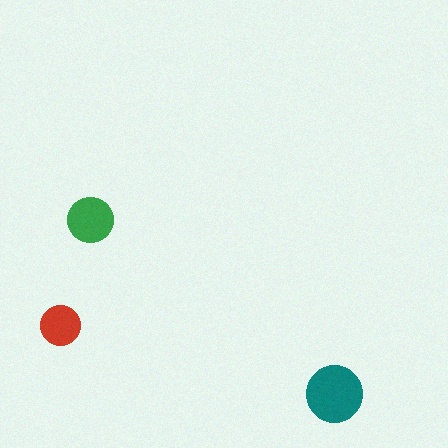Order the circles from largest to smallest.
the teal one, the green one, the red one.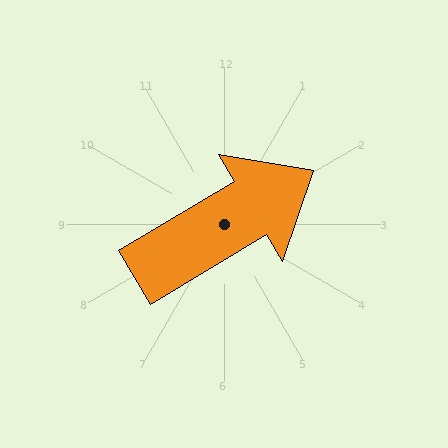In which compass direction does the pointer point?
Northeast.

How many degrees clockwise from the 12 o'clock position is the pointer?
Approximately 59 degrees.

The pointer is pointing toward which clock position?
Roughly 2 o'clock.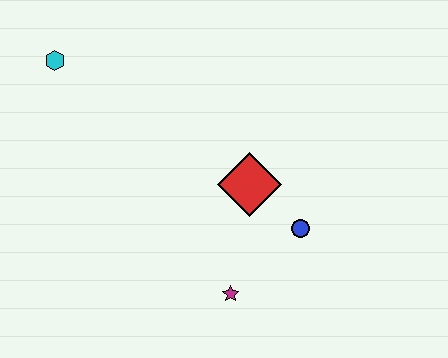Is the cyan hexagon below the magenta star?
No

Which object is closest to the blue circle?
The red diamond is closest to the blue circle.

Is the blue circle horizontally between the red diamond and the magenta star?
No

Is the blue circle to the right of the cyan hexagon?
Yes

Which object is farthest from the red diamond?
The cyan hexagon is farthest from the red diamond.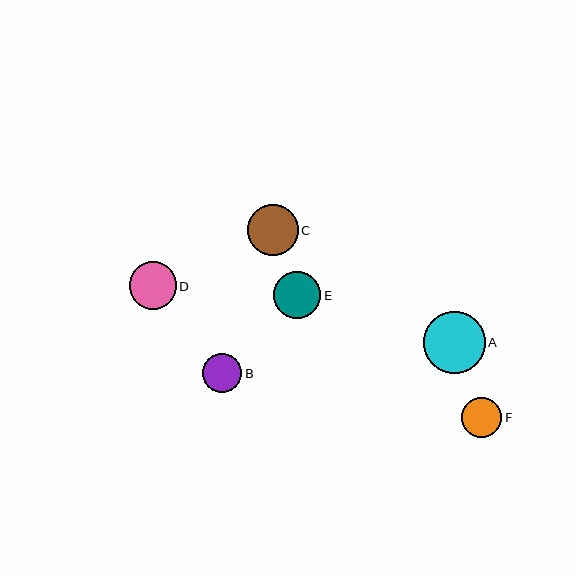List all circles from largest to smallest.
From largest to smallest: A, C, E, D, F, B.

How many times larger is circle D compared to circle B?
Circle D is approximately 1.2 times the size of circle B.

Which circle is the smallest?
Circle B is the smallest with a size of approximately 39 pixels.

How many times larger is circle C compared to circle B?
Circle C is approximately 1.3 times the size of circle B.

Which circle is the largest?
Circle A is the largest with a size of approximately 62 pixels.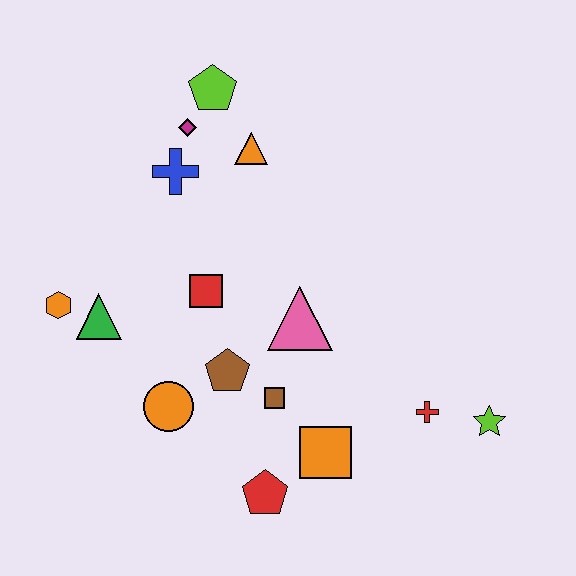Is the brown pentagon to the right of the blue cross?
Yes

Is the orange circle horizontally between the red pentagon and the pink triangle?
No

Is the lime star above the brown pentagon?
No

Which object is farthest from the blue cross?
The lime star is farthest from the blue cross.